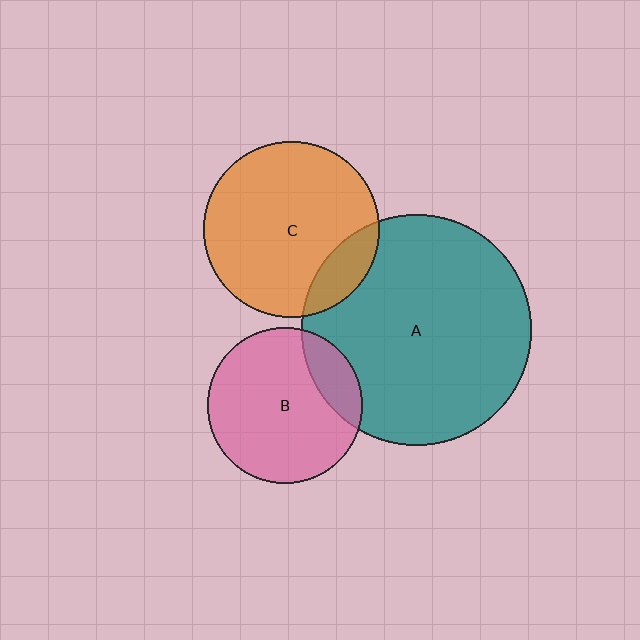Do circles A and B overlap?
Yes.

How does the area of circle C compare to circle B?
Approximately 1.3 times.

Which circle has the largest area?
Circle A (teal).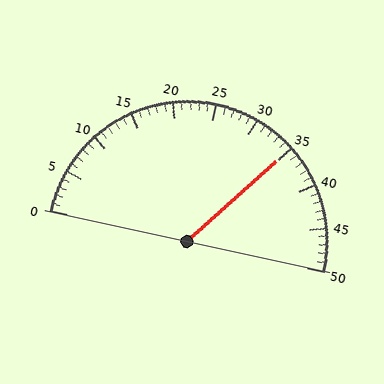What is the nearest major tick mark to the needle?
The nearest major tick mark is 35.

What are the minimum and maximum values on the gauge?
The gauge ranges from 0 to 50.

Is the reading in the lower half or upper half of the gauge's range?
The reading is in the upper half of the range (0 to 50).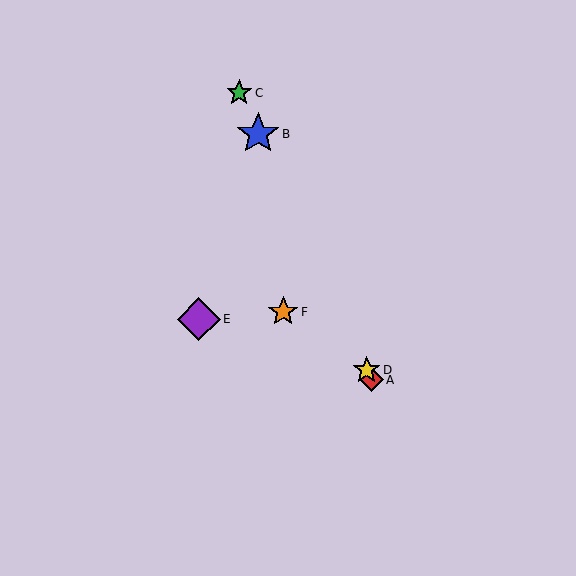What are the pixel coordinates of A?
Object A is at (371, 380).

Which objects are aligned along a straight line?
Objects A, B, C, D are aligned along a straight line.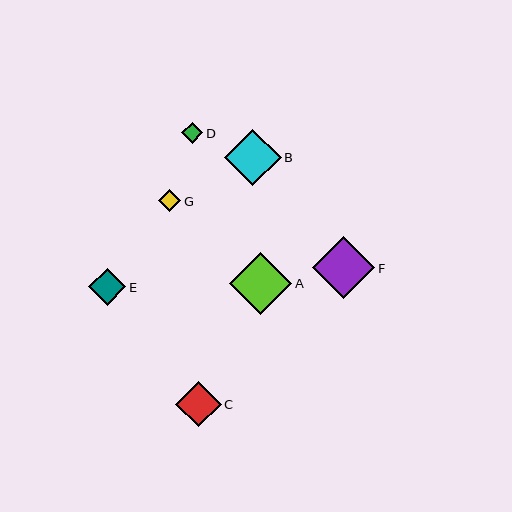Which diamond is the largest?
Diamond A is the largest with a size of approximately 62 pixels.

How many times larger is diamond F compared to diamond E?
Diamond F is approximately 1.7 times the size of diamond E.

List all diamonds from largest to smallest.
From largest to smallest: A, F, B, C, E, G, D.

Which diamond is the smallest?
Diamond D is the smallest with a size of approximately 21 pixels.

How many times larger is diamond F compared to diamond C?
Diamond F is approximately 1.4 times the size of diamond C.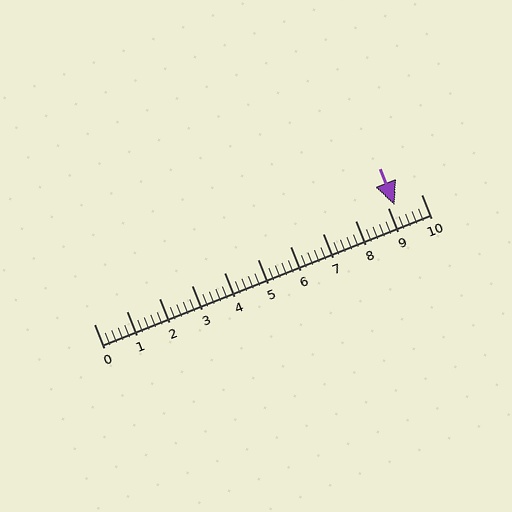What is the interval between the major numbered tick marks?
The major tick marks are spaced 1 units apart.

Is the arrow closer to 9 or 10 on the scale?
The arrow is closer to 9.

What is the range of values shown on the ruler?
The ruler shows values from 0 to 10.